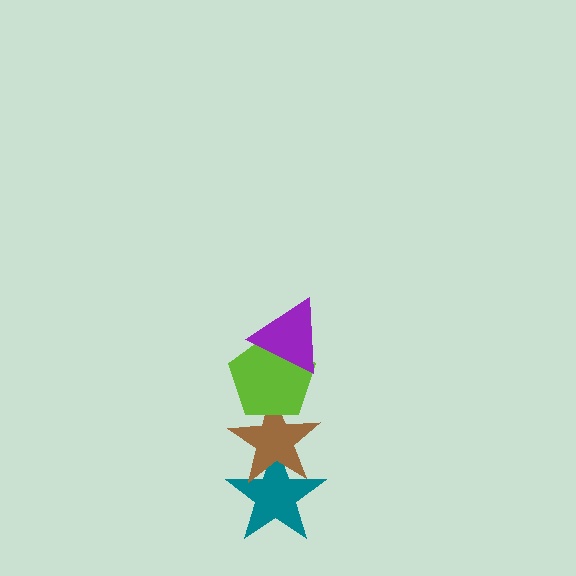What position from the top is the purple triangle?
The purple triangle is 1st from the top.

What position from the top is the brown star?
The brown star is 3rd from the top.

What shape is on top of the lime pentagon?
The purple triangle is on top of the lime pentagon.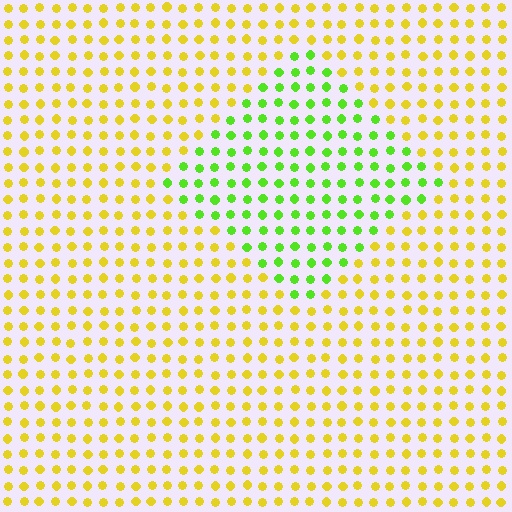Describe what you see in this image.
The image is filled with small yellow elements in a uniform arrangement. A diamond-shaped region is visible where the elements are tinted to a slightly different hue, forming a subtle color boundary.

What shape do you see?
I see a diamond.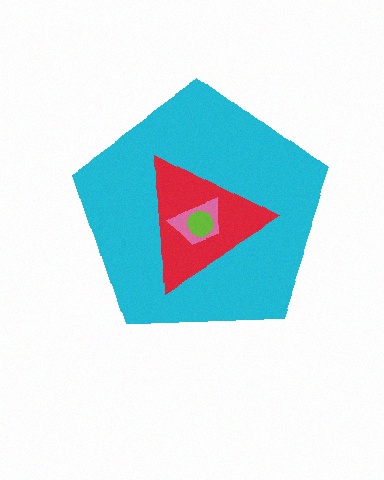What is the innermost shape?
The lime circle.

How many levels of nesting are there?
4.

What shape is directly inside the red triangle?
The pink trapezoid.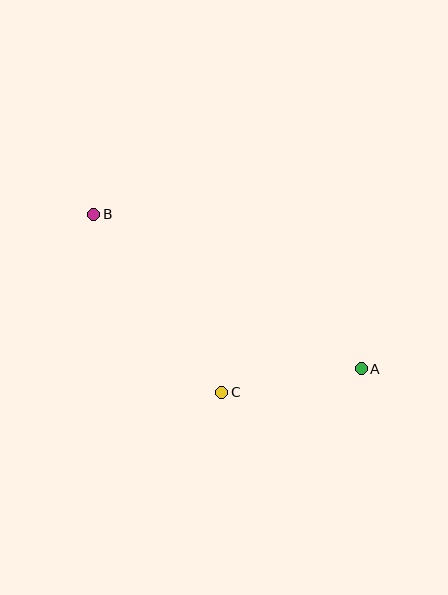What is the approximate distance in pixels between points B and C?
The distance between B and C is approximately 219 pixels.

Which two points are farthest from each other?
Points A and B are farthest from each other.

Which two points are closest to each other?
Points A and C are closest to each other.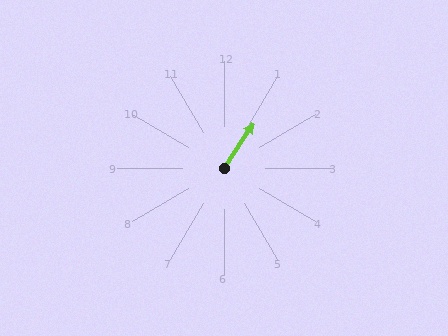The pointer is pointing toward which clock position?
Roughly 1 o'clock.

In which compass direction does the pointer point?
Northeast.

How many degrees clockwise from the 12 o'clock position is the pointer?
Approximately 33 degrees.